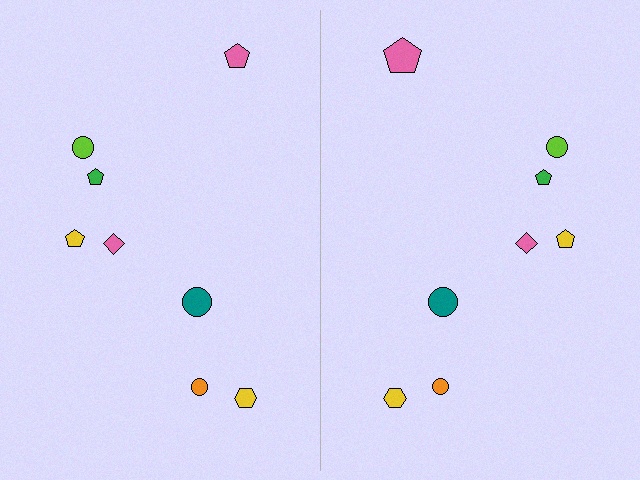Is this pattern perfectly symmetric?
No, the pattern is not perfectly symmetric. The pink pentagon on the right side has a different size than its mirror counterpart.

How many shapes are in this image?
There are 16 shapes in this image.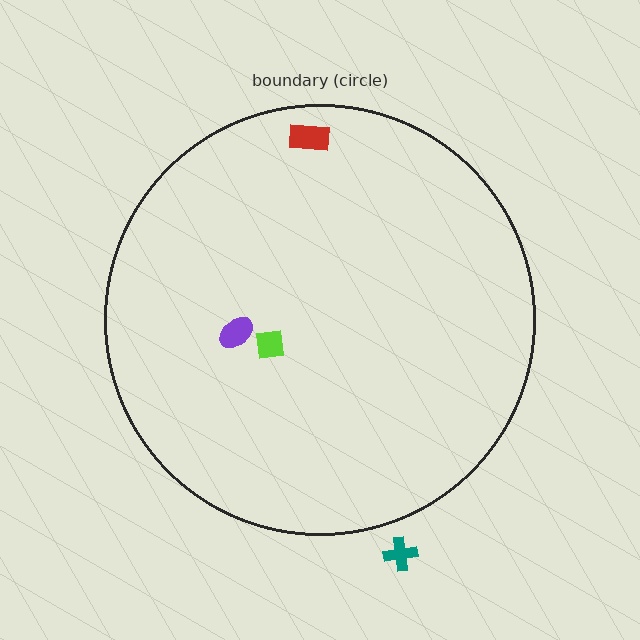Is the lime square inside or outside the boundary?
Inside.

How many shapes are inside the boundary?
3 inside, 1 outside.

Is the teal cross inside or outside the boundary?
Outside.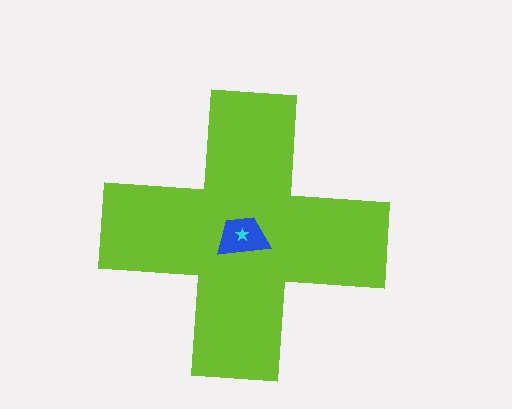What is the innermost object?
The cyan star.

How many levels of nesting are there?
3.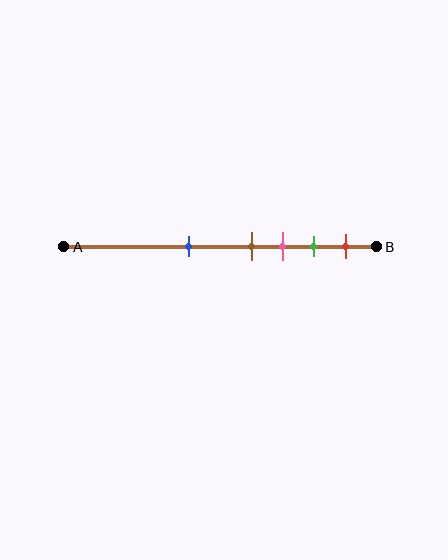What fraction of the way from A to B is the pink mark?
The pink mark is approximately 70% (0.7) of the way from A to B.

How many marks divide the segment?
There are 5 marks dividing the segment.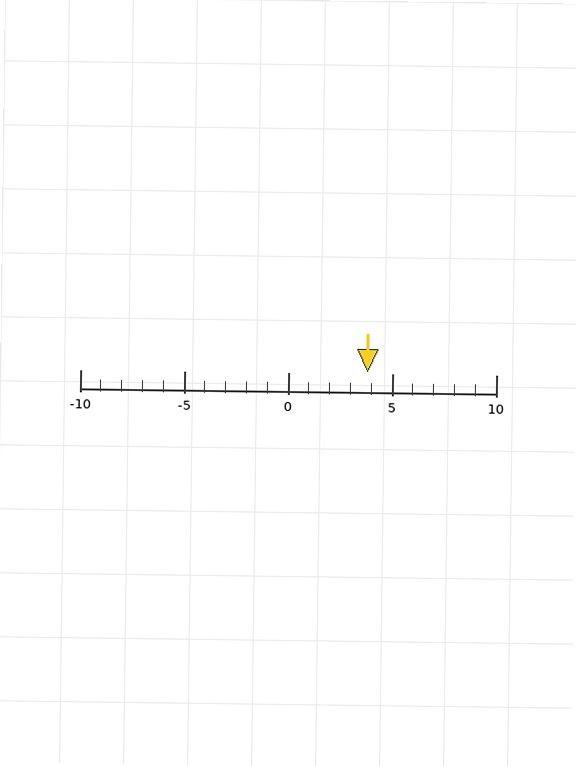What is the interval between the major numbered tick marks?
The major tick marks are spaced 5 units apart.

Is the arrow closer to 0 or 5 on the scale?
The arrow is closer to 5.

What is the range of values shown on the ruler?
The ruler shows values from -10 to 10.